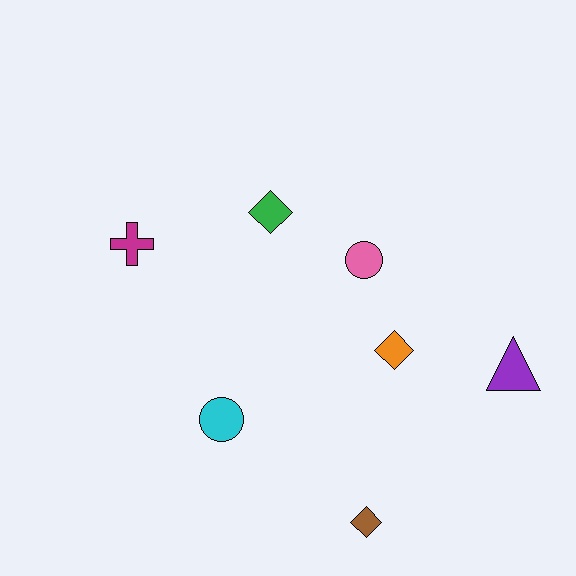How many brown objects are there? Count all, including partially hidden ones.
There is 1 brown object.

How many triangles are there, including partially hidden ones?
There is 1 triangle.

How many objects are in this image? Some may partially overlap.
There are 7 objects.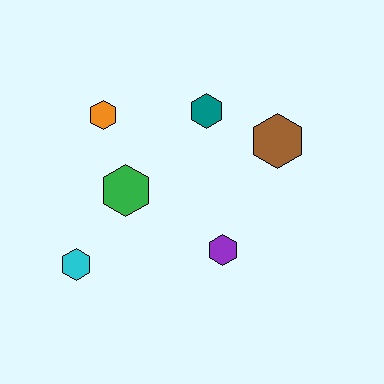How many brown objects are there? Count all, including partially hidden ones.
There is 1 brown object.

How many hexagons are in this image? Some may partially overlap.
There are 6 hexagons.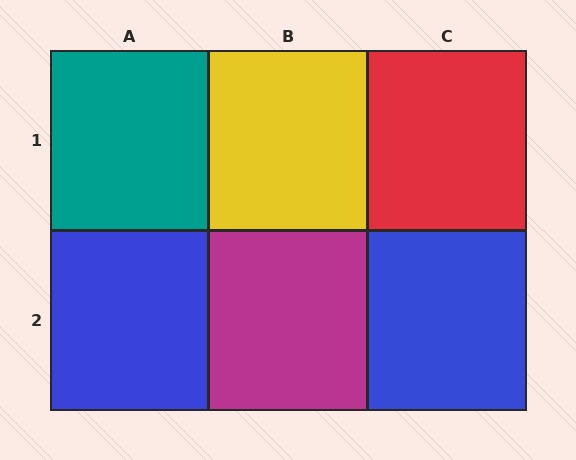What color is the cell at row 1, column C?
Red.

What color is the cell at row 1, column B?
Yellow.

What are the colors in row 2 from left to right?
Blue, magenta, blue.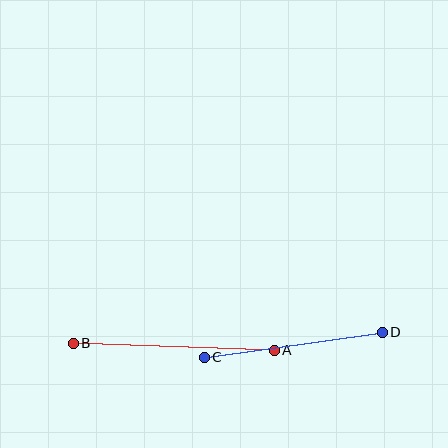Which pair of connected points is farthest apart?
Points A and B are farthest apart.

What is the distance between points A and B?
The distance is approximately 201 pixels.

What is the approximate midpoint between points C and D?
The midpoint is at approximately (293, 345) pixels.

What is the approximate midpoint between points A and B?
The midpoint is at approximately (174, 347) pixels.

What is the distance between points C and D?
The distance is approximately 180 pixels.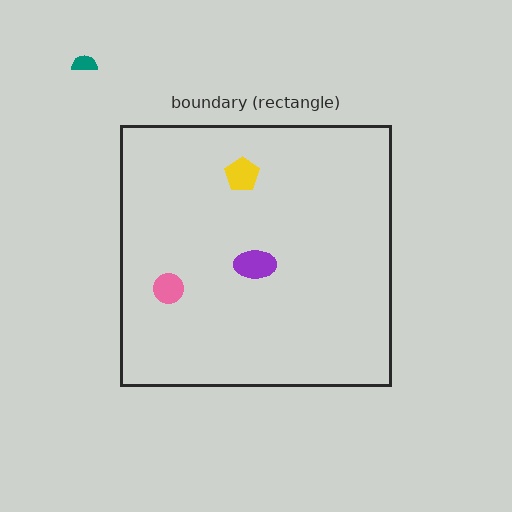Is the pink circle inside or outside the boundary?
Inside.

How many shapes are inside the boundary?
3 inside, 1 outside.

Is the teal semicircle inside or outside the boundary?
Outside.